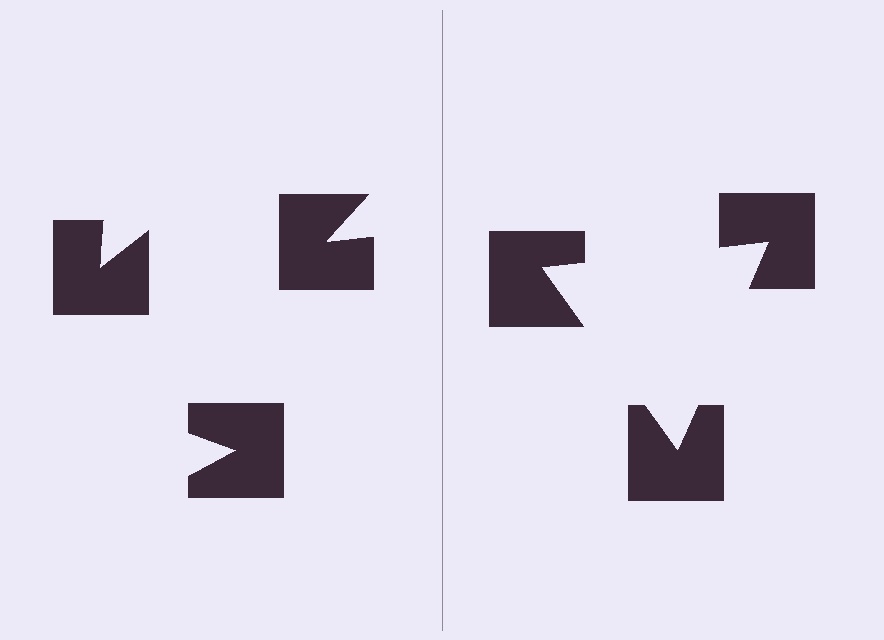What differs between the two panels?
The notched squares are positioned identically on both sides; only the wedge orientations differ. On the right they align to a triangle; on the left they are misaligned.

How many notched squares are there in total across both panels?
6 — 3 on each side.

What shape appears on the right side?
An illusory triangle.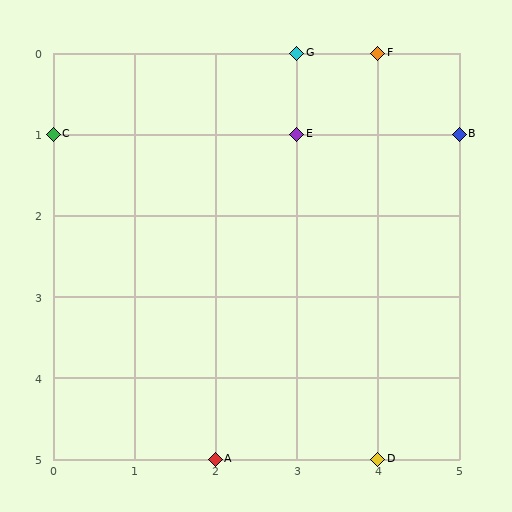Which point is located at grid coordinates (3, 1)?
Point E is at (3, 1).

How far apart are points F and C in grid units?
Points F and C are 4 columns and 1 row apart (about 4.1 grid units diagonally).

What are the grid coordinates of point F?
Point F is at grid coordinates (4, 0).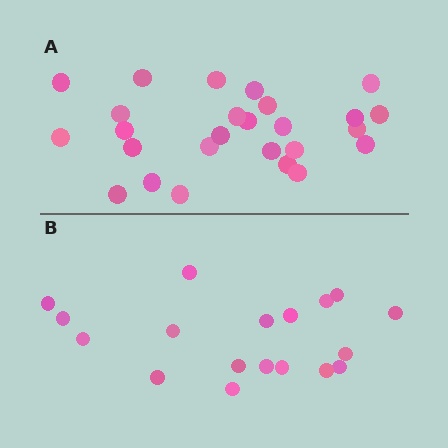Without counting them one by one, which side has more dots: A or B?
Region A (the top region) has more dots.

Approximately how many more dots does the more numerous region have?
Region A has roughly 8 or so more dots than region B.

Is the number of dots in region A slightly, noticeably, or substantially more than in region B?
Region A has noticeably more, but not dramatically so. The ratio is roughly 1.4 to 1.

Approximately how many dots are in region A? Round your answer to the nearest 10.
About 30 dots. (The exact count is 26, which rounds to 30.)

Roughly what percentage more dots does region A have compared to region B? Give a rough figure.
About 45% more.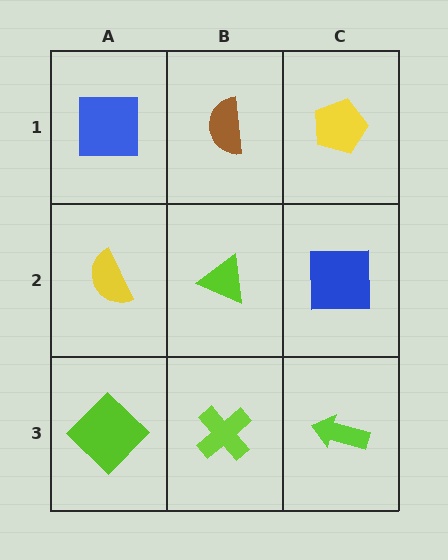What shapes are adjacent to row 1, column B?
A lime triangle (row 2, column B), a blue square (row 1, column A), a yellow pentagon (row 1, column C).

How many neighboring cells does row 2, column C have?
3.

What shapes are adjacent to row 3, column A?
A yellow semicircle (row 2, column A), a lime cross (row 3, column B).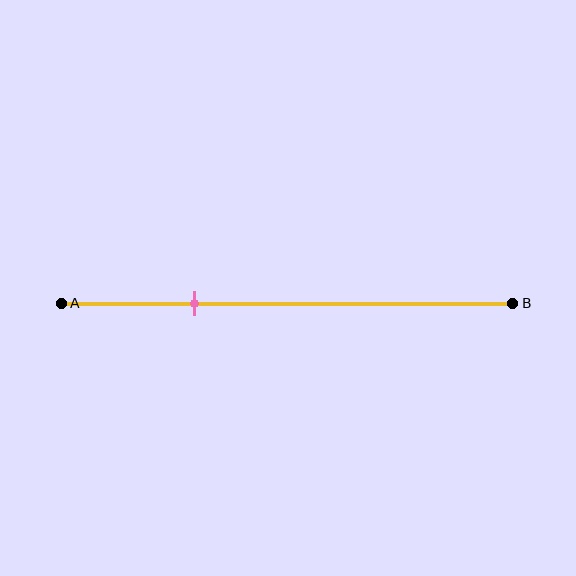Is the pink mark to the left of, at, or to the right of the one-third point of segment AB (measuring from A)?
The pink mark is to the left of the one-third point of segment AB.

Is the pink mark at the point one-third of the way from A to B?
No, the mark is at about 30% from A, not at the 33% one-third point.